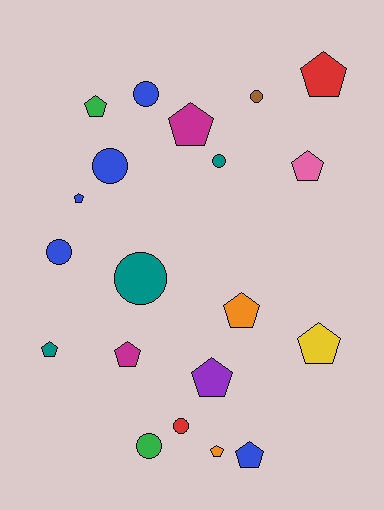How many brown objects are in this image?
There is 1 brown object.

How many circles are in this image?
There are 8 circles.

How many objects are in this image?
There are 20 objects.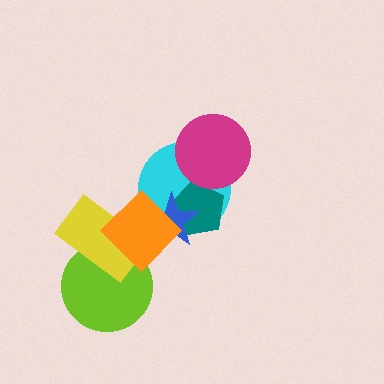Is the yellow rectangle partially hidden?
Yes, it is partially covered by another shape.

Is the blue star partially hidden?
Yes, it is partially covered by another shape.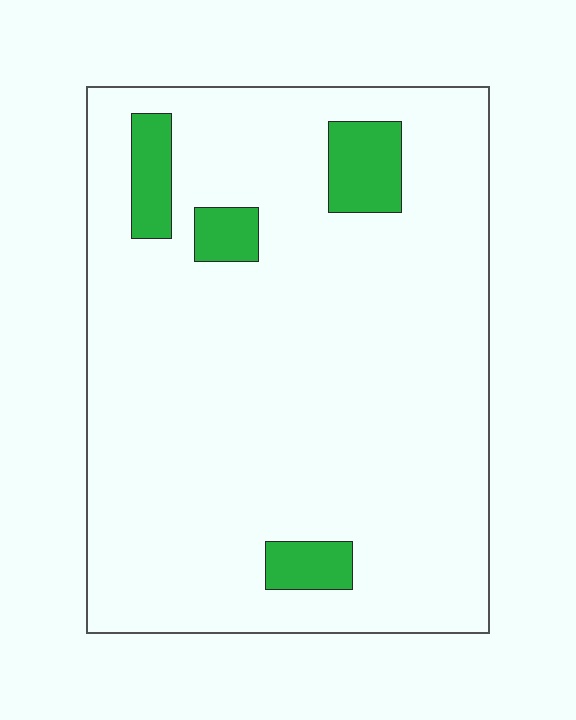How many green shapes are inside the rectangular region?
4.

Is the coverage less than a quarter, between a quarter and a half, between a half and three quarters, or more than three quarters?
Less than a quarter.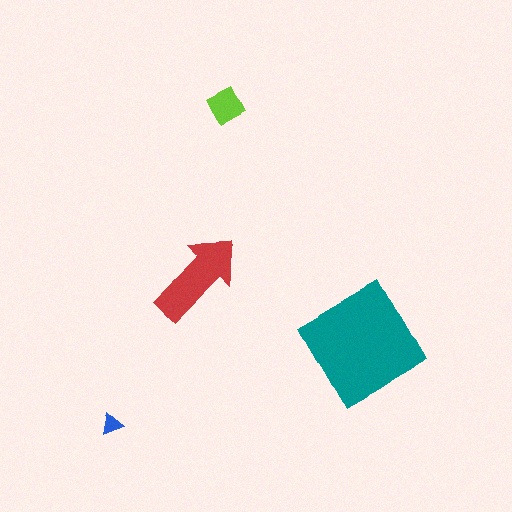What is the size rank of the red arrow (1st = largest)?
2nd.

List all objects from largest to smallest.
The teal diamond, the red arrow, the lime diamond, the blue triangle.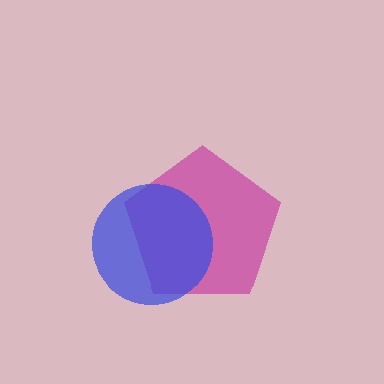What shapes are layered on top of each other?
The layered shapes are: a magenta pentagon, a blue circle.